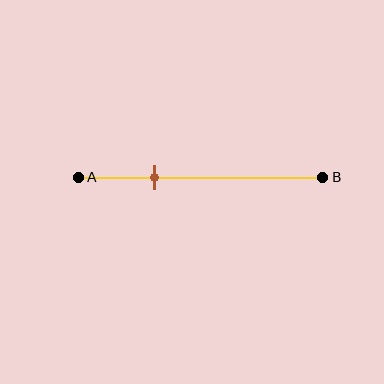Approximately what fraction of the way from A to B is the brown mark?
The brown mark is approximately 30% of the way from A to B.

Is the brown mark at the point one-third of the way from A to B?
Yes, the mark is approximately at the one-third point.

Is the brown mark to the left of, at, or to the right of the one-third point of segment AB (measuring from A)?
The brown mark is approximately at the one-third point of segment AB.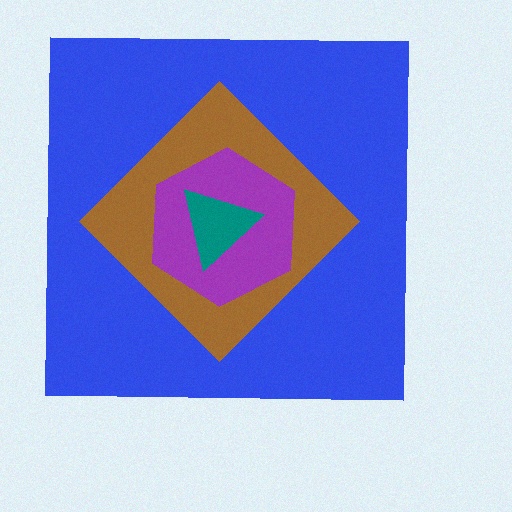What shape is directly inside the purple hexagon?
The teal triangle.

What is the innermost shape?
The teal triangle.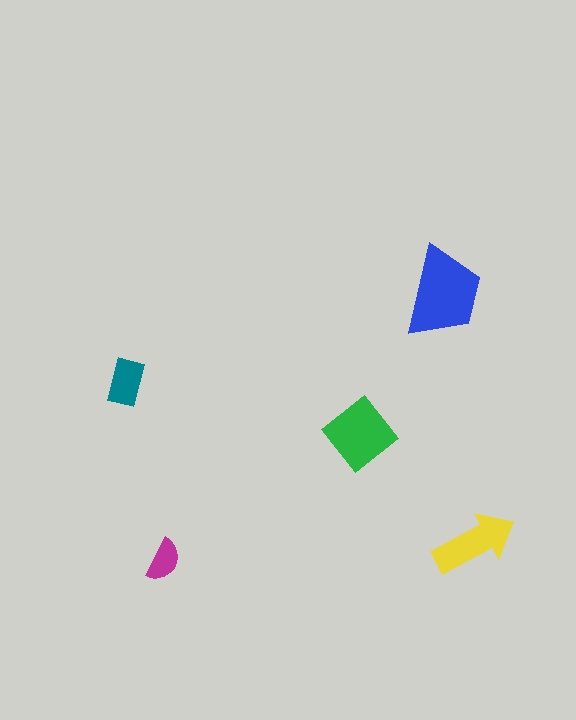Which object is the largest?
The blue trapezoid.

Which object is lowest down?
The magenta semicircle is bottommost.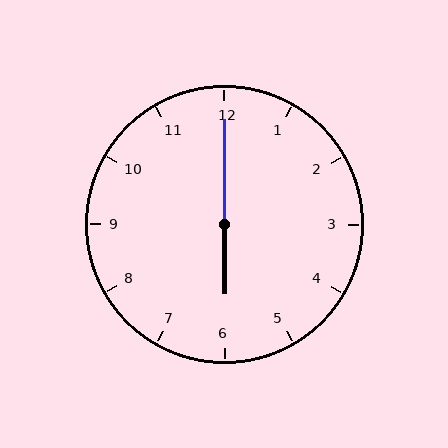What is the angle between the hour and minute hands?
Approximately 180 degrees.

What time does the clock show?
6:00.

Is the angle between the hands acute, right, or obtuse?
It is obtuse.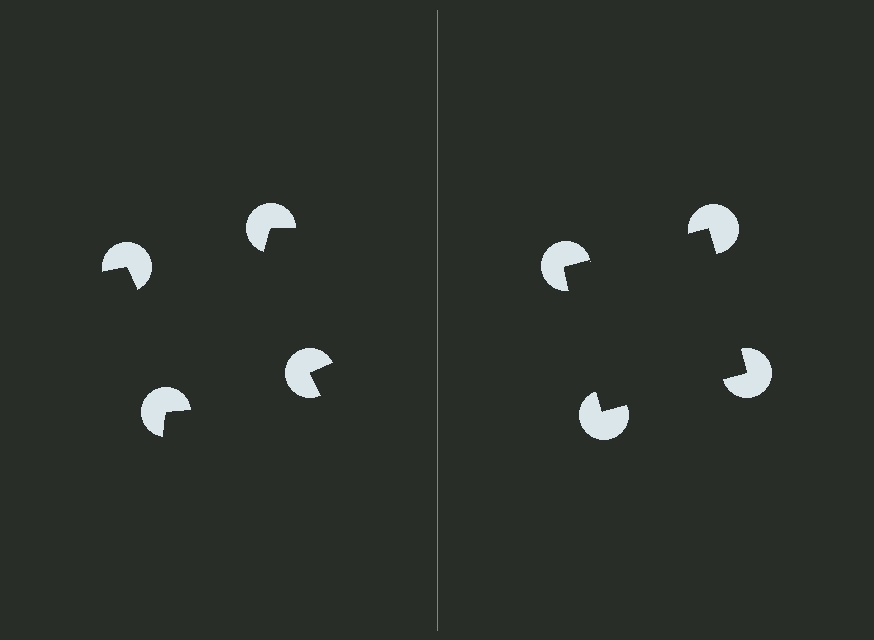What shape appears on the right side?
An illusory square.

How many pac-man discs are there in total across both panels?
8 — 4 on each side.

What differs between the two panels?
The pac-man discs are positioned identically on both sides; only the wedge orientations differ. On the right they align to a square; on the left they are misaligned.